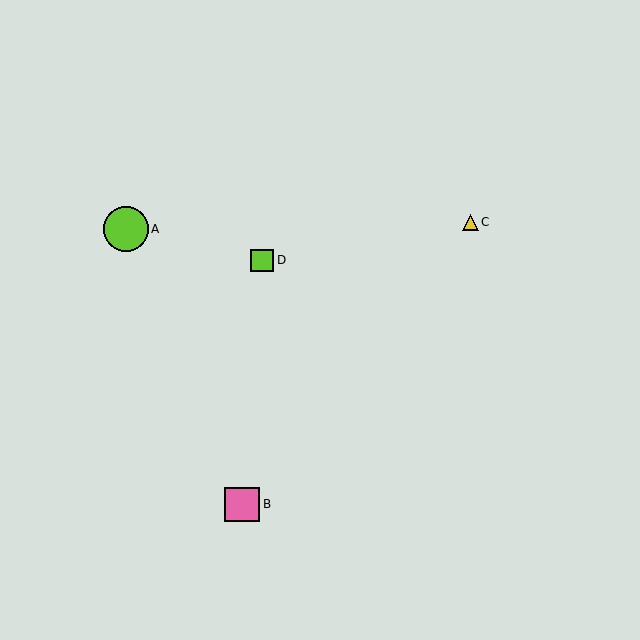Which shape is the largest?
The lime circle (labeled A) is the largest.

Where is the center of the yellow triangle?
The center of the yellow triangle is at (470, 222).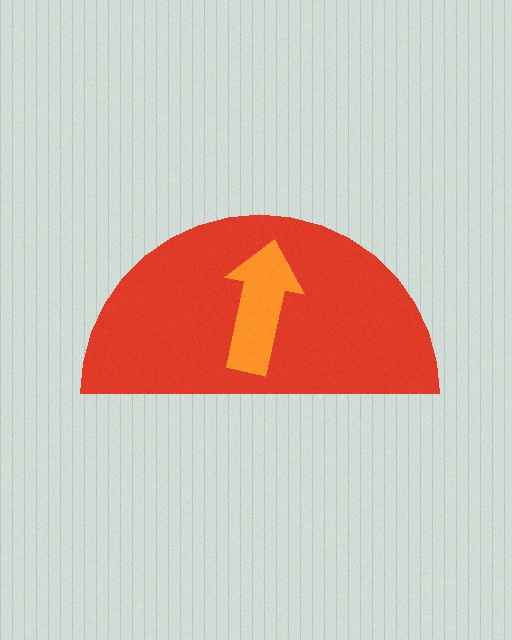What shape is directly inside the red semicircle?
The orange arrow.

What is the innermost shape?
The orange arrow.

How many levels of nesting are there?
2.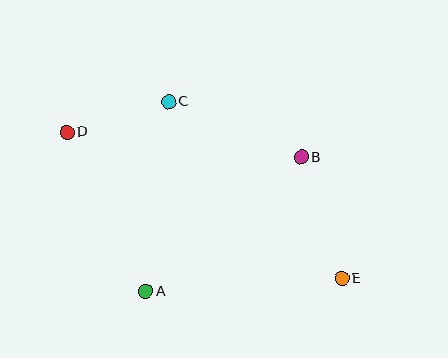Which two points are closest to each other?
Points C and D are closest to each other.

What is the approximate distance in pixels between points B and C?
The distance between B and C is approximately 144 pixels.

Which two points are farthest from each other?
Points D and E are farthest from each other.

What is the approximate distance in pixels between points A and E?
The distance between A and E is approximately 197 pixels.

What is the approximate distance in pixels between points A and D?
The distance between A and D is approximately 178 pixels.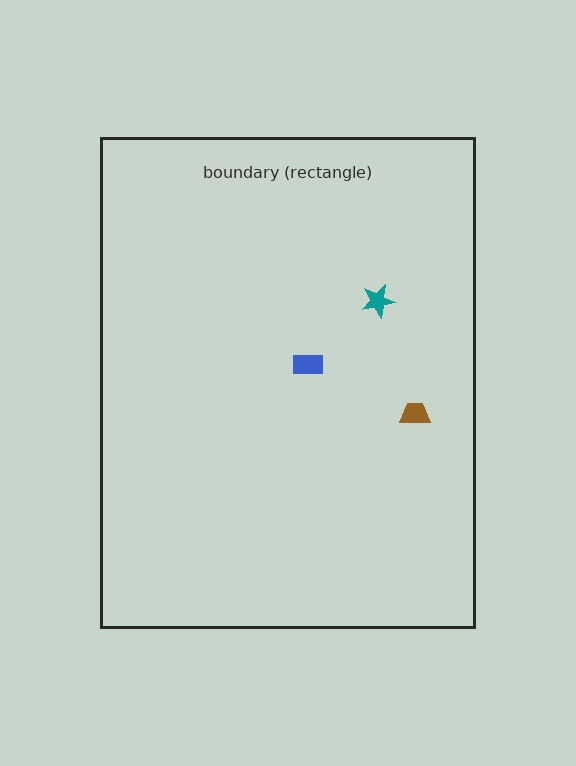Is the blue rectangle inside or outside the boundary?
Inside.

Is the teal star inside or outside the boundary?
Inside.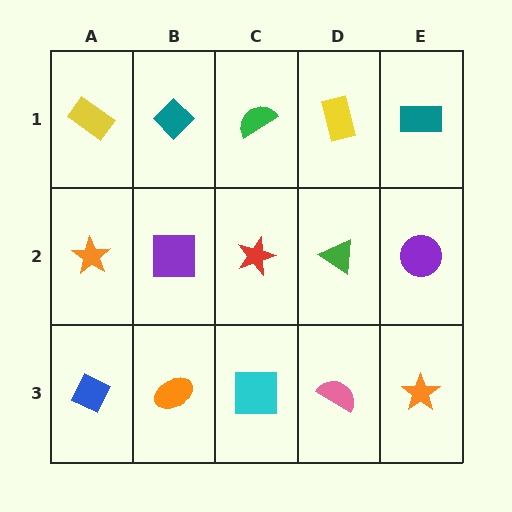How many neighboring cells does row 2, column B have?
4.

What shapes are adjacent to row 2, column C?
A green semicircle (row 1, column C), a cyan square (row 3, column C), a purple square (row 2, column B), a green triangle (row 2, column D).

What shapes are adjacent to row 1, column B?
A purple square (row 2, column B), a yellow rectangle (row 1, column A), a green semicircle (row 1, column C).